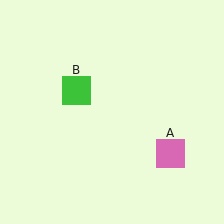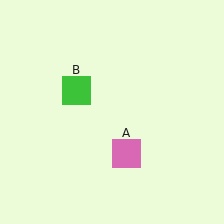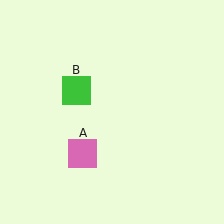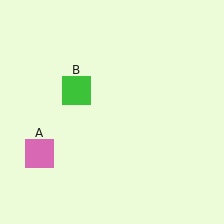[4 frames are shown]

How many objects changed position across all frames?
1 object changed position: pink square (object A).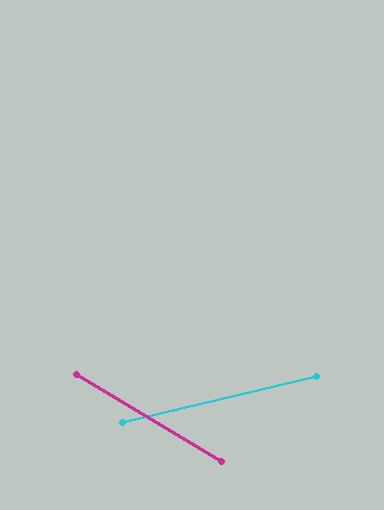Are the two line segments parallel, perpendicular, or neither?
Neither parallel nor perpendicular — they differ by about 44°.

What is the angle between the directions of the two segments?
Approximately 44 degrees.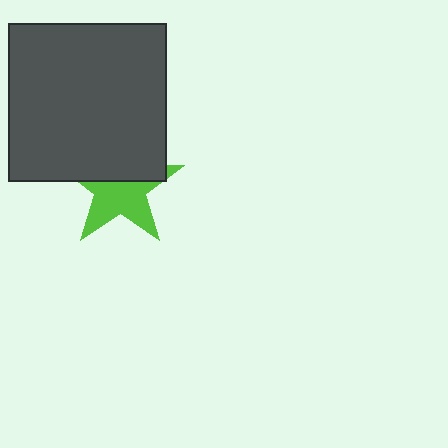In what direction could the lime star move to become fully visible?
The lime star could move down. That would shift it out from behind the dark gray square entirely.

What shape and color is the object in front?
The object in front is a dark gray square.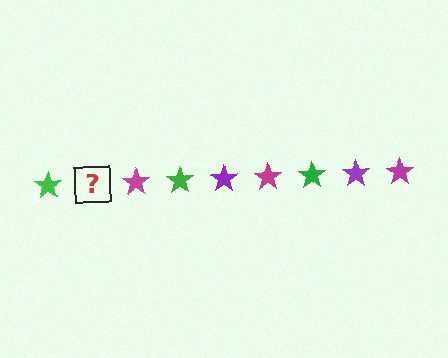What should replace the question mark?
The question mark should be replaced with a purple star.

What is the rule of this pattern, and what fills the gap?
The rule is that the pattern cycles through green, purple, magenta stars. The gap should be filled with a purple star.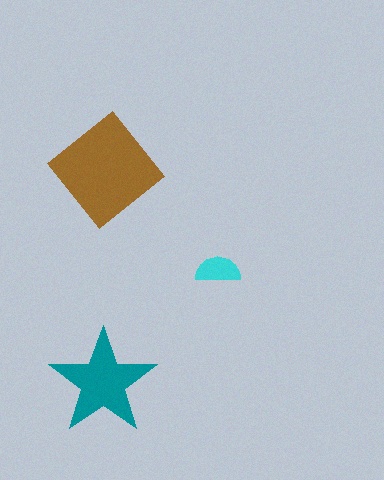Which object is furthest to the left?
The teal star is leftmost.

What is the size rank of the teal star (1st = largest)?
2nd.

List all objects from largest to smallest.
The brown diamond, the teal star, the cyan semicircle.